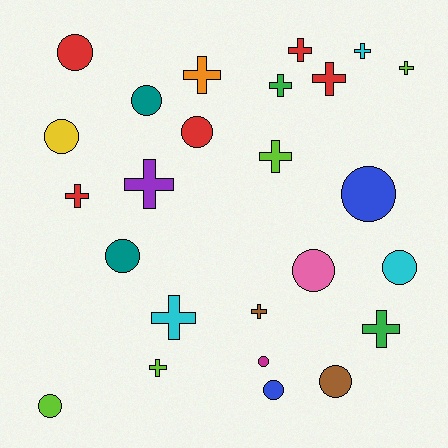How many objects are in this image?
There are 25 objects.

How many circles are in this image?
There are 12 circles.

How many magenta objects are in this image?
There is 1 magenta object.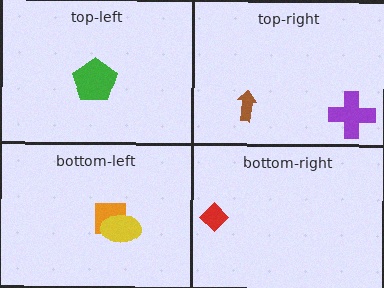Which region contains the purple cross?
The top-right region.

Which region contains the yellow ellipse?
The bottom-left region.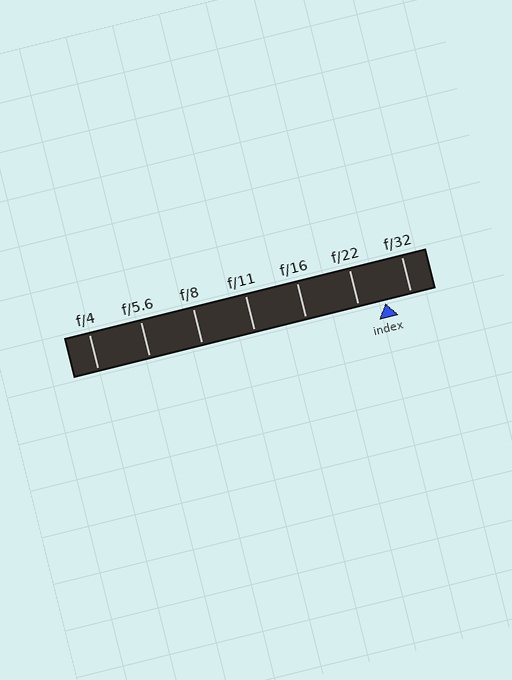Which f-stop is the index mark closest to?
The index mark is closest to f/22.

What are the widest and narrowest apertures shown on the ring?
The widest aperture shown is f/4 and the narrowest is f/32.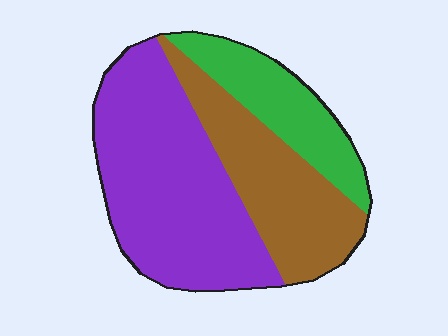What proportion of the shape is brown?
Brown takes up between a sixth and a third of the shape.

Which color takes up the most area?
Purple, at roughly 50%.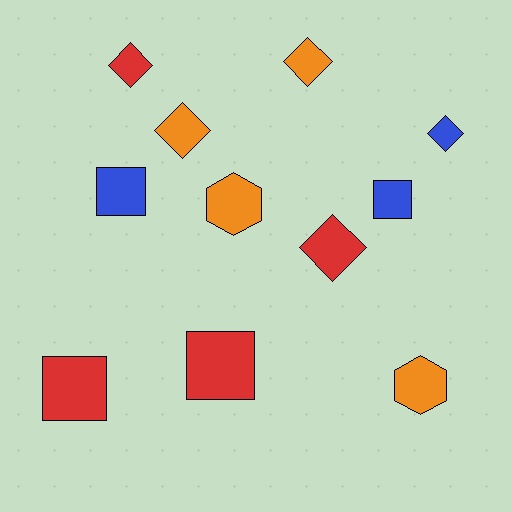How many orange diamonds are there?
There are 2 orange diamonds.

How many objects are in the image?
There are 11 objects.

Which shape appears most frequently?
Diamond, with 5 objects.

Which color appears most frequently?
Orange, with 4 objects.